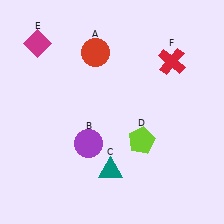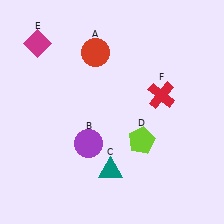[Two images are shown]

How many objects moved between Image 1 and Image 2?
1 object moved between the two images.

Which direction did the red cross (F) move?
The red cross (F) moved down.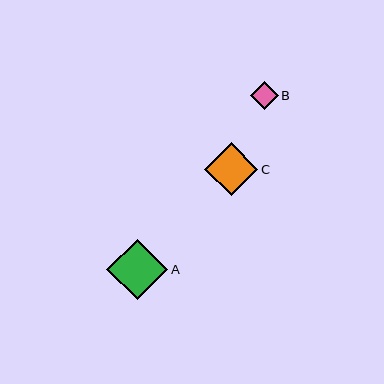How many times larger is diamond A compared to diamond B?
Diamond A is approximately 2.2 times the size of diamond B.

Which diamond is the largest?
Diamond A is the largest with a size of approximately 61 pixels.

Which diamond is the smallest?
Diamond B is the smallest with a size of approximately 28 pixels.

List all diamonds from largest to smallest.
From largest to smallest: A, C, B.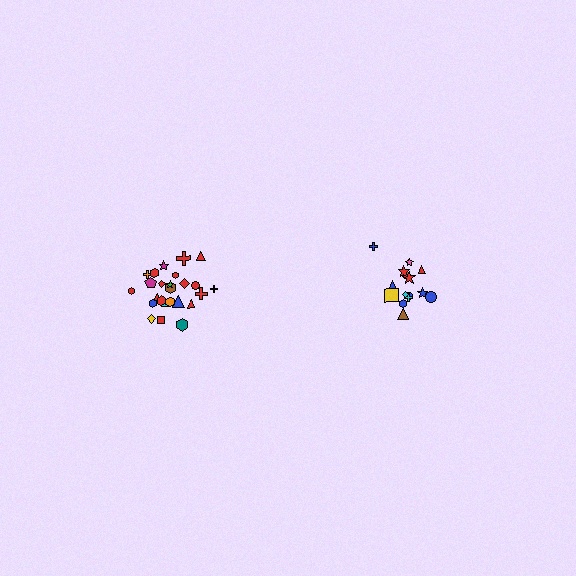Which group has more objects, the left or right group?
The left group.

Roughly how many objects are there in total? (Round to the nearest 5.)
Roughly 40 objects in total.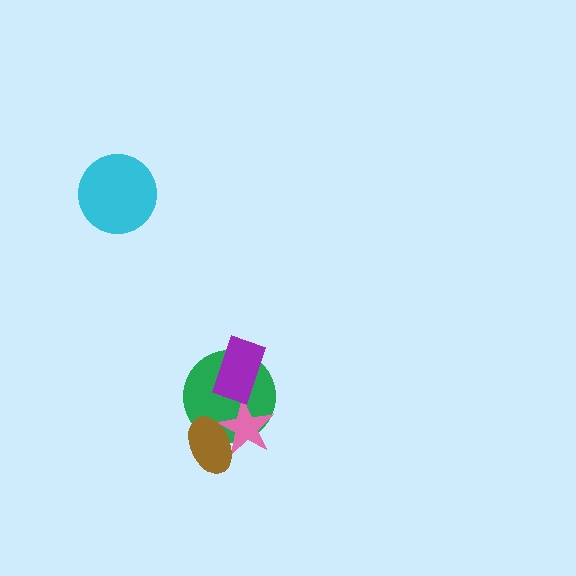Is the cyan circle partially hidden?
No, no other shape covers it.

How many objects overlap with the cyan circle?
0 objects overlap with the cyan circle.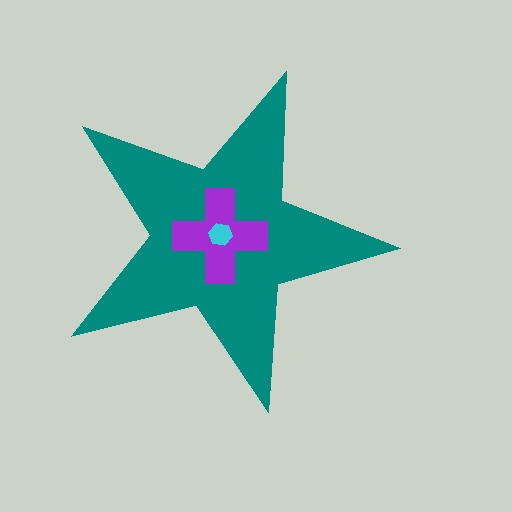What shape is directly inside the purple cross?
The cyan hexagon.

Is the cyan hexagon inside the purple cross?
Yes.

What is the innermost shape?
The cyan hexagon.